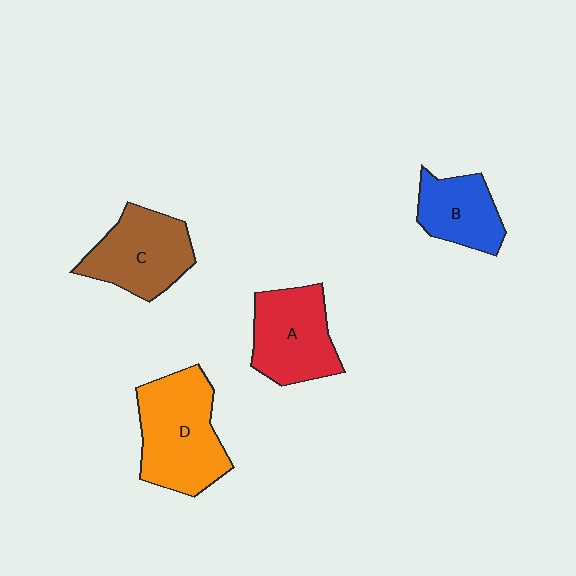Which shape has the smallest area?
Shape B (blue).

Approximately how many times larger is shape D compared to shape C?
Approximately 1.3 times.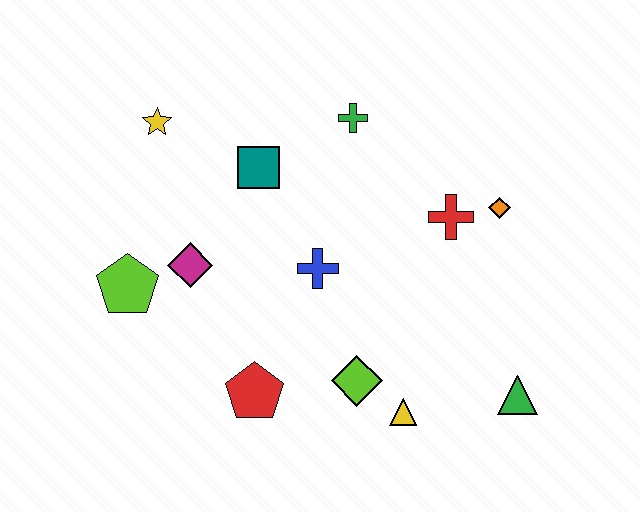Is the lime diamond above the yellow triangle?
Yes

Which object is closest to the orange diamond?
The red cross is closest to the orange diamond.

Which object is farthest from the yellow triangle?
The yellow star is farthest from the yellow triangle.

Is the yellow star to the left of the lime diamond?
Yes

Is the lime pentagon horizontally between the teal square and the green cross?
No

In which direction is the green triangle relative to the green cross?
The green triangle is below the green cross.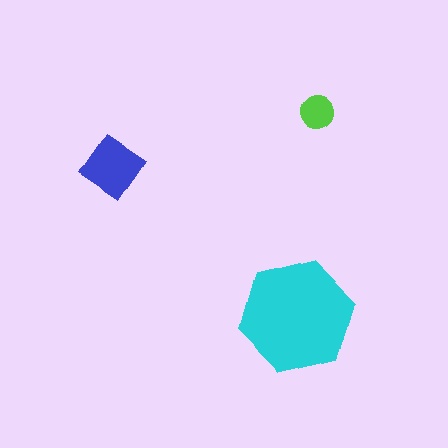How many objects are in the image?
There are 3 objects in the image.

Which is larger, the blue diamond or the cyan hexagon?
The cyan hexagon.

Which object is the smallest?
The lime circle.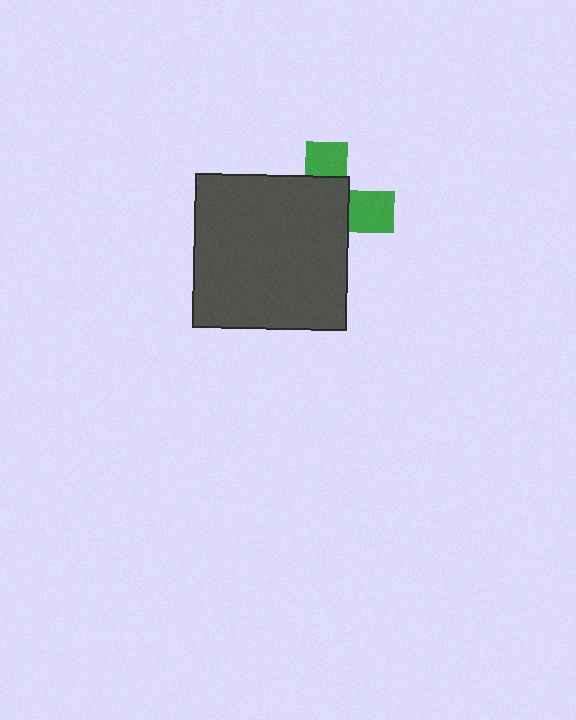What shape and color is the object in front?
The object in front is a dark gray square.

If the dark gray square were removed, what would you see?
You would see the complete green cross.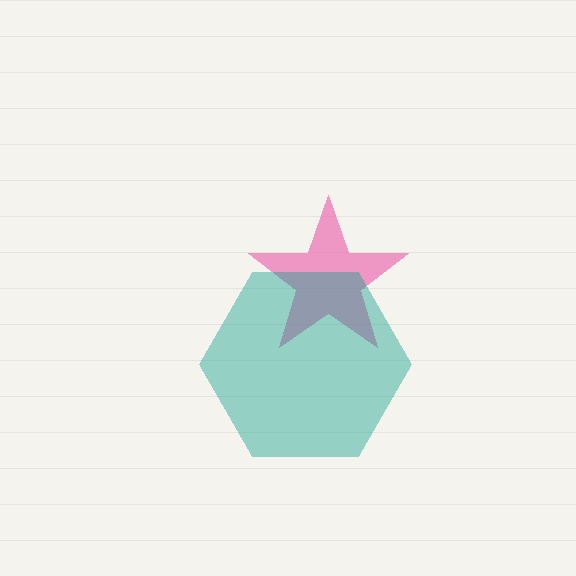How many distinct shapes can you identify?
There are 2 distinct shapes: a pink star, a teal hexagon.